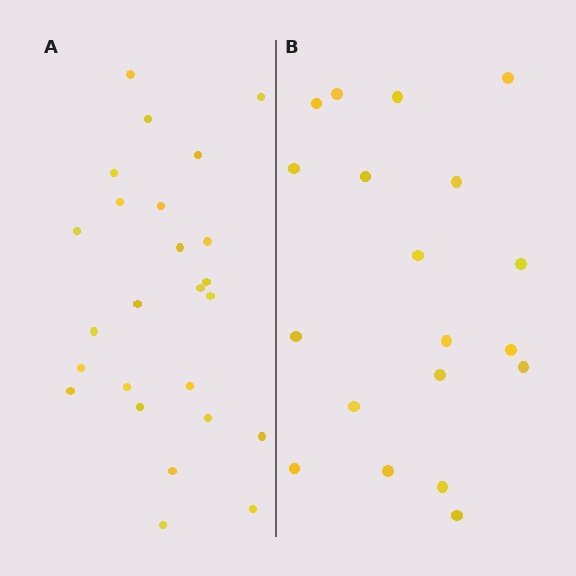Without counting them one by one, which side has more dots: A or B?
Region A (the left region) has more dots.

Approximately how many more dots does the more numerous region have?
Region A has about 6 more dots than region B.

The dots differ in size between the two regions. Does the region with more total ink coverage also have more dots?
No. Region B has more total ink coverage because its dots are larger, but region A actually contains more individual dots. Total area can be misleading — the number of items is what matters here.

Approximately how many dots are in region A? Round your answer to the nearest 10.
About 20 dots. (The exact count is 25, which rounds to 20.)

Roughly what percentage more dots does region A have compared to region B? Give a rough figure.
About 30% more.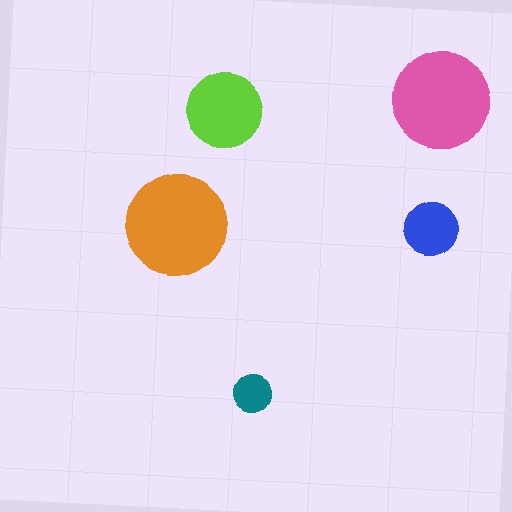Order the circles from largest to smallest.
the orange one, the pink one, the lime one, the blue one, the teal one.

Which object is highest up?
The pink circle is topmost.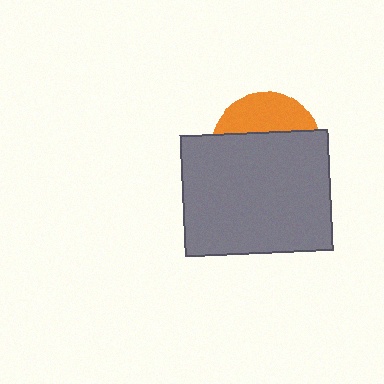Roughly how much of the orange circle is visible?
A small part of it is visible (roughly 34%).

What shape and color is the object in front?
The object in front is a gray rectangle.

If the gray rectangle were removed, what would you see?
You would see the complete orange circle.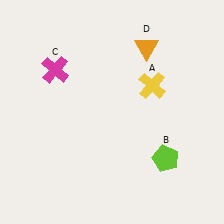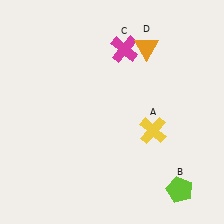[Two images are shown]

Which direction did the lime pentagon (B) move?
The lime pentagon (B) moved down.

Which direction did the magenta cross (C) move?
The magenta cross (C) moved right.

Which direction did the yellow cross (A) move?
The yellow cross (A) moved down.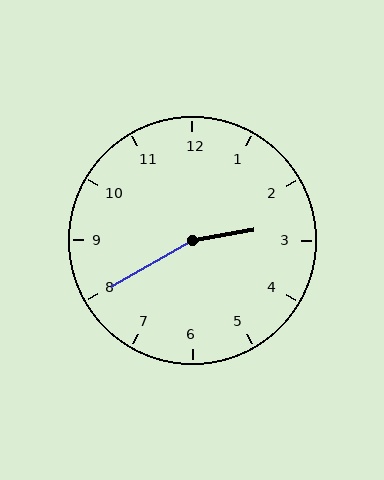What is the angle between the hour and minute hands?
Approximately 160 degrees.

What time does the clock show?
2:40.